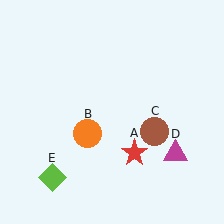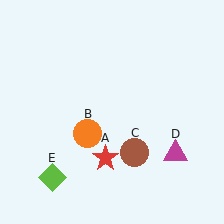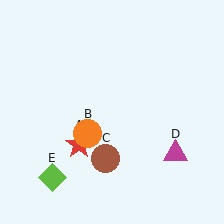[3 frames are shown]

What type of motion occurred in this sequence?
The red star (object A), brown circle (object C) rotated clockwise around the center of the scene.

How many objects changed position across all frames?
2 objects changed position: red star (object A), brown circle (object C).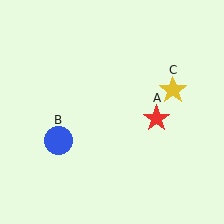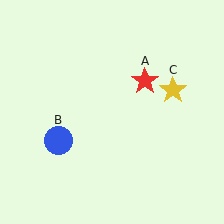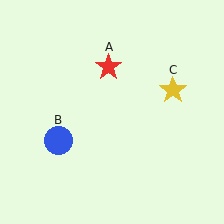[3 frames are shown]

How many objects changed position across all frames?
1 object changed position: red star (object A).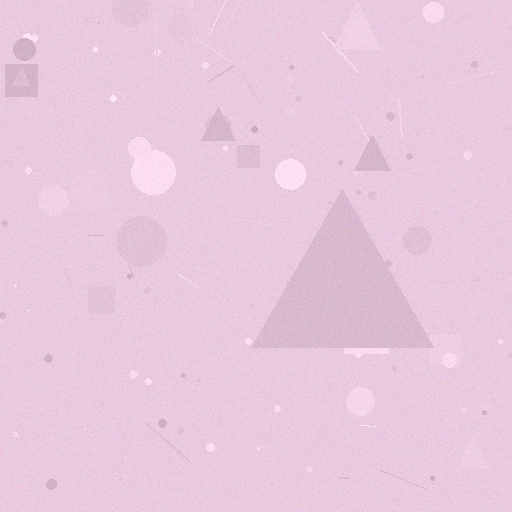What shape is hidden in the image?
A triangle is hidden in the image.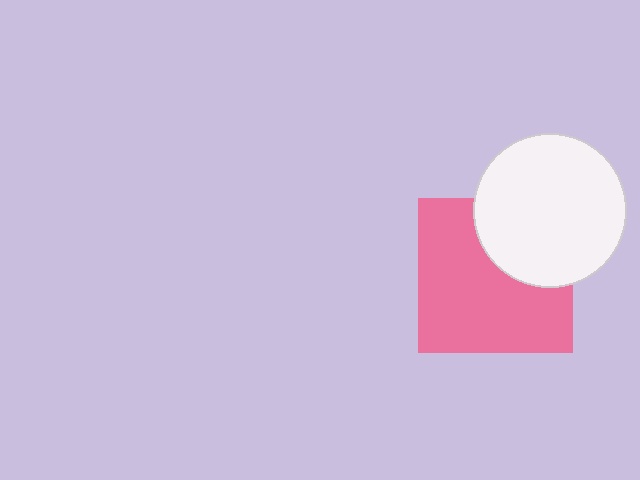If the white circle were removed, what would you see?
You would see the complete pink square.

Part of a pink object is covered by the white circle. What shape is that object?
It is a square.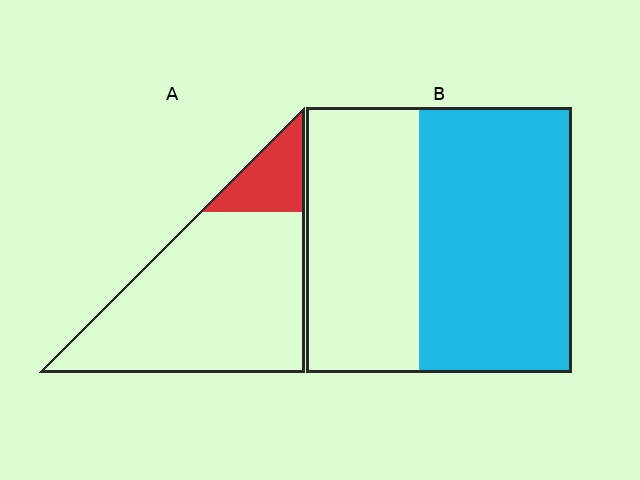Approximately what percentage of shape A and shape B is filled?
A is approximately 15% and B is approximately 60%.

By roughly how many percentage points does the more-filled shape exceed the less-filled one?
By roughly 40 percentage points (B over A).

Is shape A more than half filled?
No.